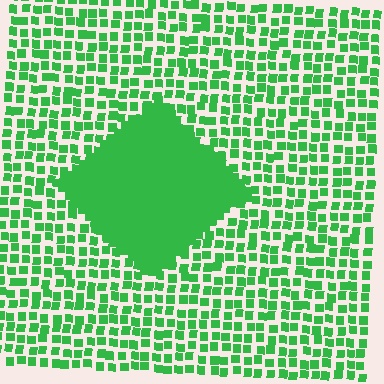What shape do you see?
I see a diamond.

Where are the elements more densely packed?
The elements are more densely packed inside the diamond boundary.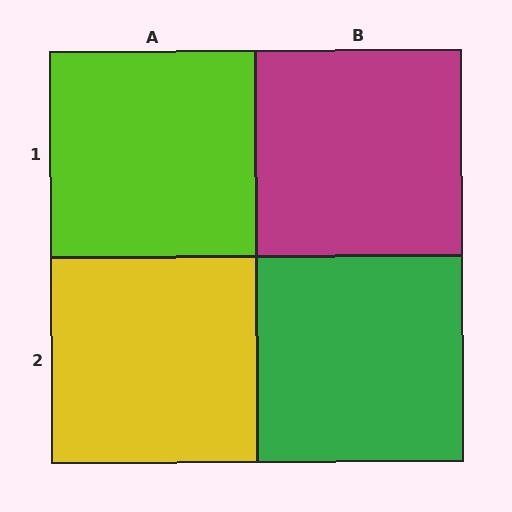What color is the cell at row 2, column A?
Yellow.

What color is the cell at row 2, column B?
Green.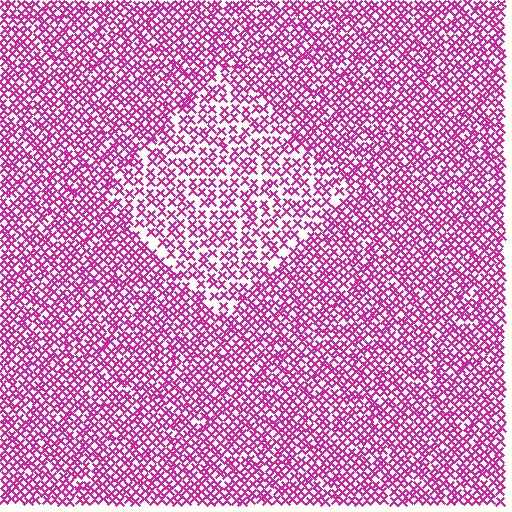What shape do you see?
I see a diamond.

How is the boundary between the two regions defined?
The boundary is defined by a change in element density (approximately 1.6x ratio). All elements are the same color, size, and shape.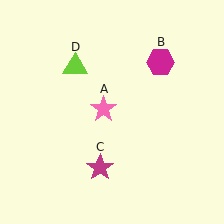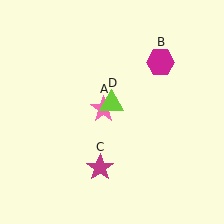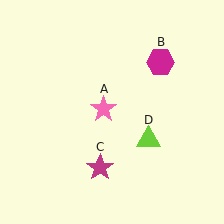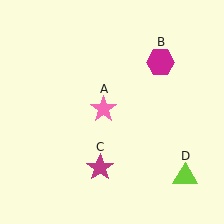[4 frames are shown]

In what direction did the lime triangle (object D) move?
The lime triangle (object D) moved down and to the right.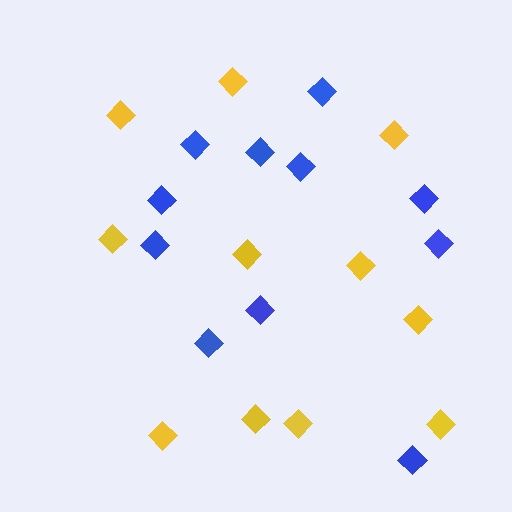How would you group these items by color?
There are 2 groups: one group of yellow diamonds (11) and one group of blue diamonds (11).